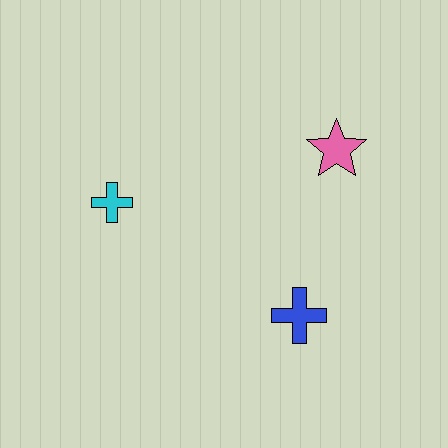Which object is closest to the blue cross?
The pink star is closest to the blue cross.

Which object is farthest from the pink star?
The cyan cross is farthest from the pink star.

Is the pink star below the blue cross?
No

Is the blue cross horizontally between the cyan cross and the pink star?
Yes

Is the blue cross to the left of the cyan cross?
No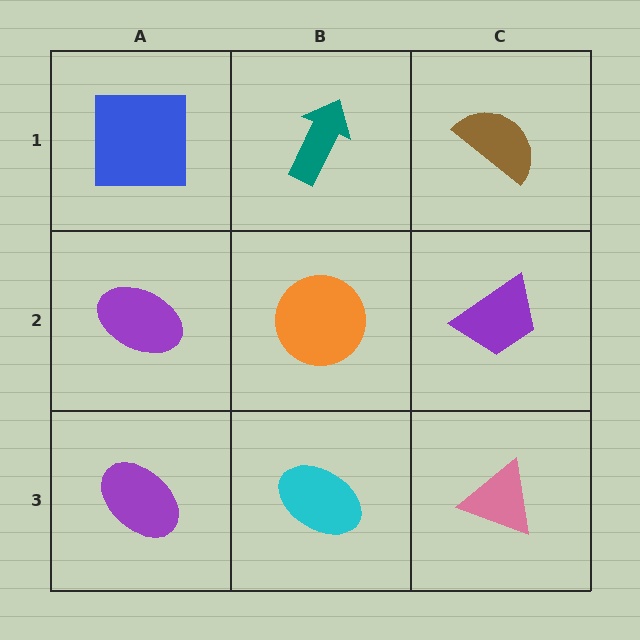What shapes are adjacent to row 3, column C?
A purple trapezoid (row 2, column C), a cyan ellipse (row 3, column B).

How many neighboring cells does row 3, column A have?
2.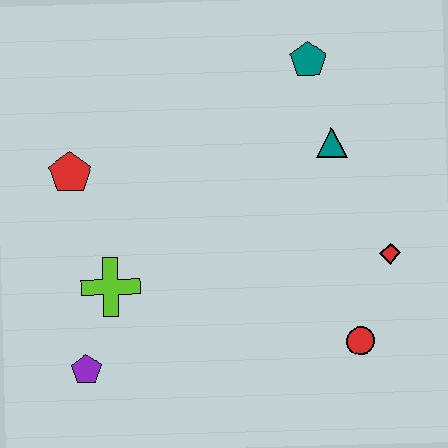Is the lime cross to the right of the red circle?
No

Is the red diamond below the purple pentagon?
No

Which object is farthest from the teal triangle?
The purple pentagon is farthest from the teal triangle.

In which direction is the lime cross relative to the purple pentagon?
The lime cross is above the purple pentagon.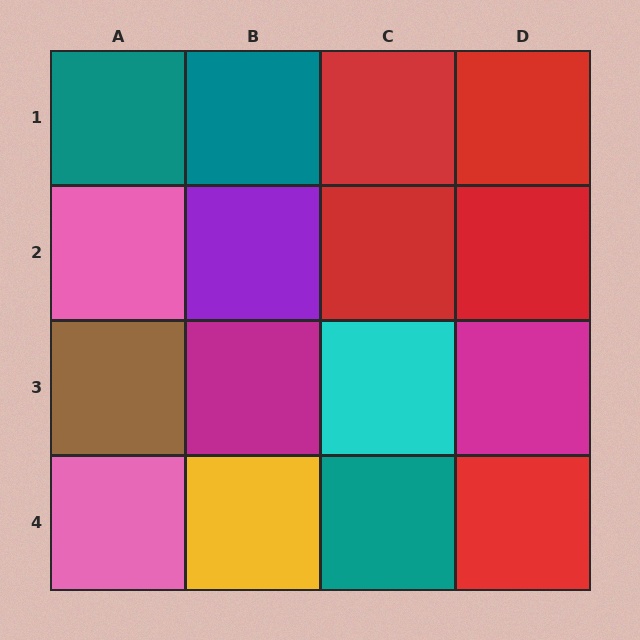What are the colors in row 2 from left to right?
Pink, purple, red, red.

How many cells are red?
5 cells are red.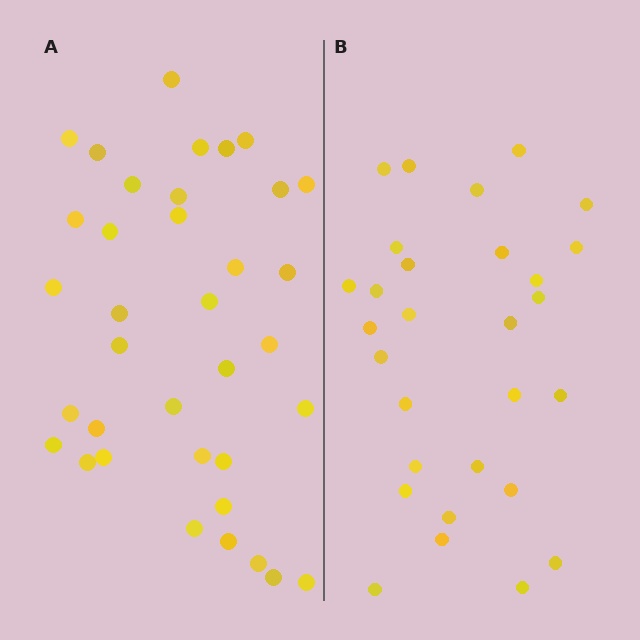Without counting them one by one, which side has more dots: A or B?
Region A (the left region) has more dots.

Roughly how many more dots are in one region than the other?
Region A has roughly 8 or so more dots than region B.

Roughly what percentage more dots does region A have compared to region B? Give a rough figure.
About 25% more.